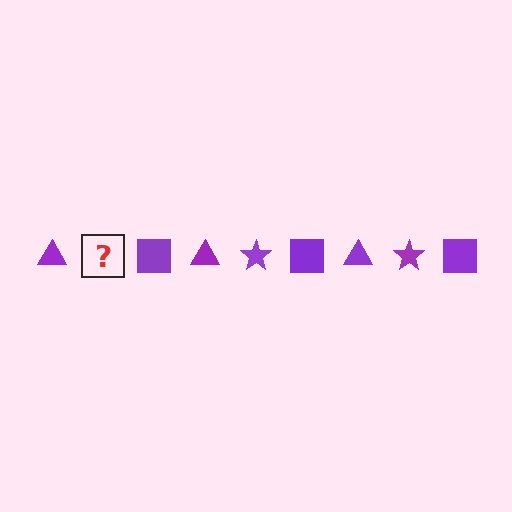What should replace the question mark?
The question mark should be replaced with a purple star.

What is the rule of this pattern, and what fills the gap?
The rule is that the pattern cycles through triangle, star, square shapes in purple. The gap should be filled with a purple star.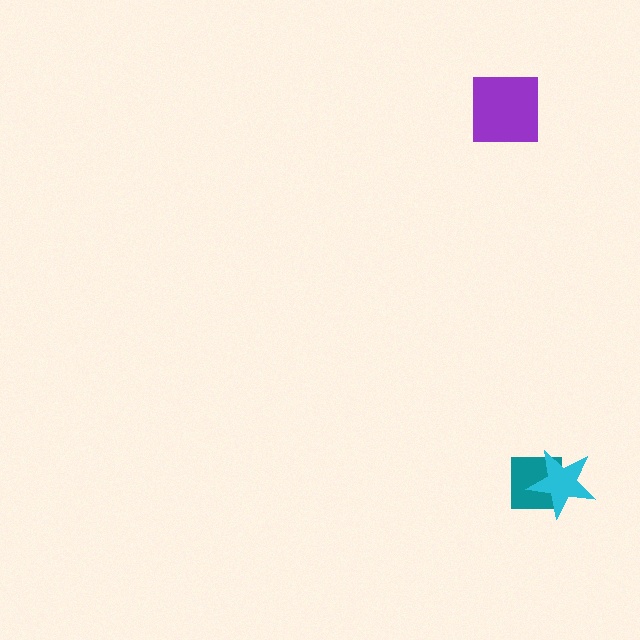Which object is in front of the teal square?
The cyan star is in front of the teal square.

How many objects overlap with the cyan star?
1 object overlaps with the cyan star.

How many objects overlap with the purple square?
0 objects overlap with the purple square.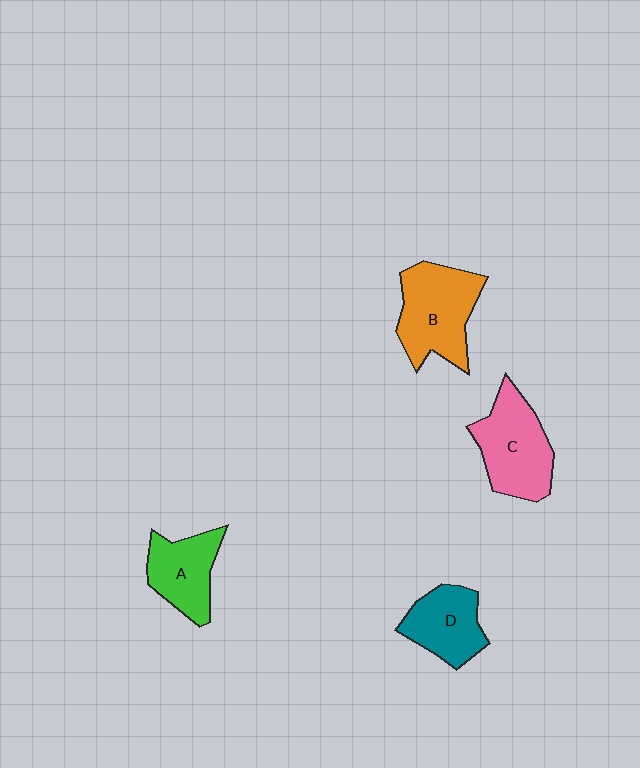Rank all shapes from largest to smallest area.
From largest to smallest: B (orange), C (pink), D (teal), A (green).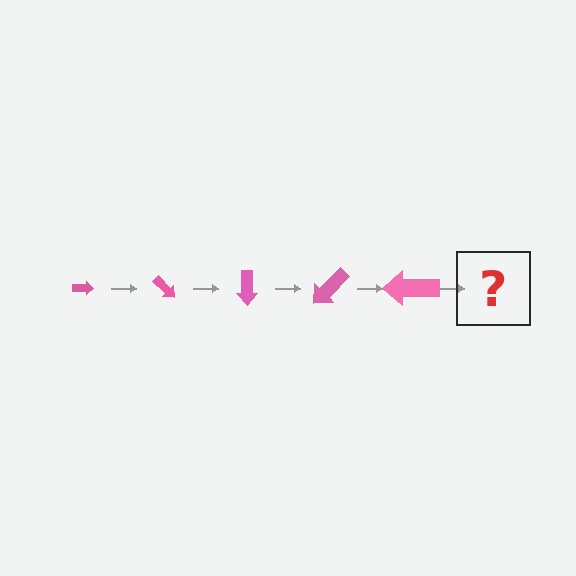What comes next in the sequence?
The next element should be an arrow, larger than the previous one and rotated 225 degrees from the start.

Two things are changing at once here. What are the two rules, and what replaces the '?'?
The two rules are that the arrow grows larger each step and it rotates 45 degrees each step. The '?' should be an arrow, larger than the previous one and rotated 225 degrees from the start.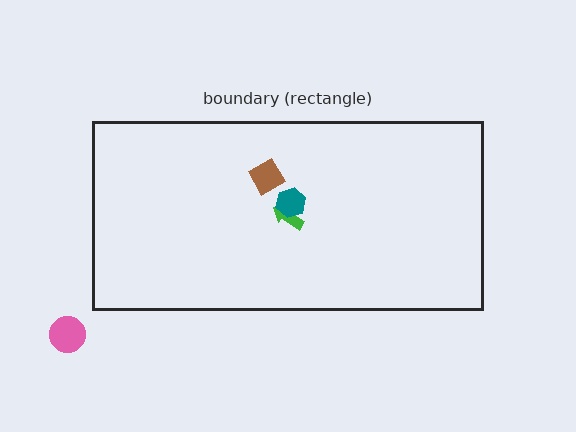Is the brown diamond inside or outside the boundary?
Inside.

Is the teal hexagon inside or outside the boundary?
Inside.